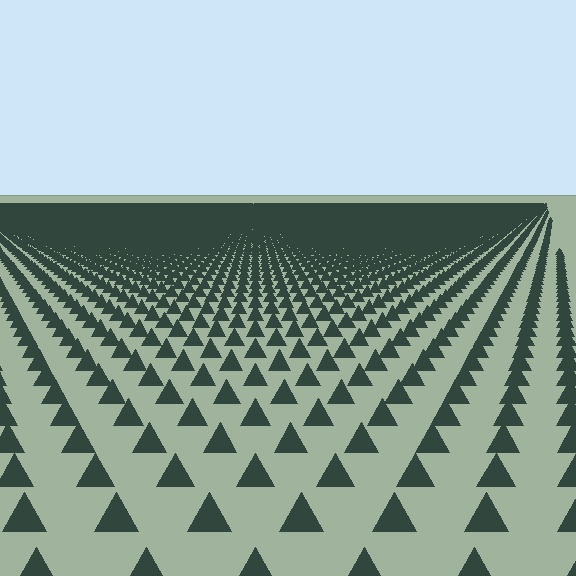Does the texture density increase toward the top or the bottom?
Density increases toward the top.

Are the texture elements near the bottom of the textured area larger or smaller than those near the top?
Larger. Near the bottom, elements are closer to the viewer and appear at a bigger on-screen size.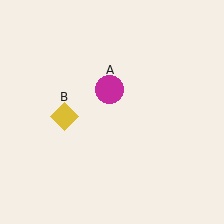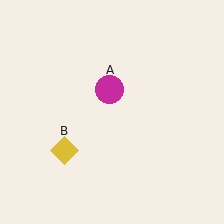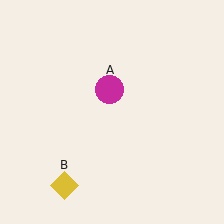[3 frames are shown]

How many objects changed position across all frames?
1 object changed position: yellow diamond (object B).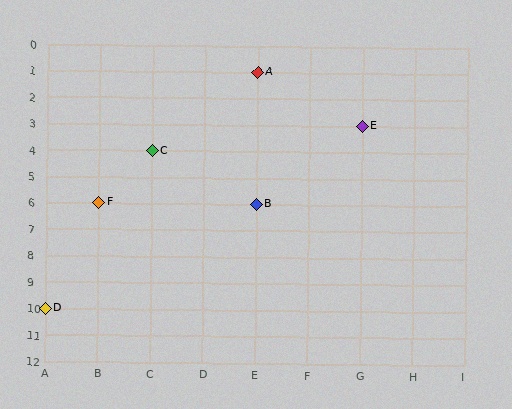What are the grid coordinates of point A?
Point A is at grid coordinates (E, 1).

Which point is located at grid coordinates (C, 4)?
Point C is at (C, 4).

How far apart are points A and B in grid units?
Points A and B are 5 rows apart.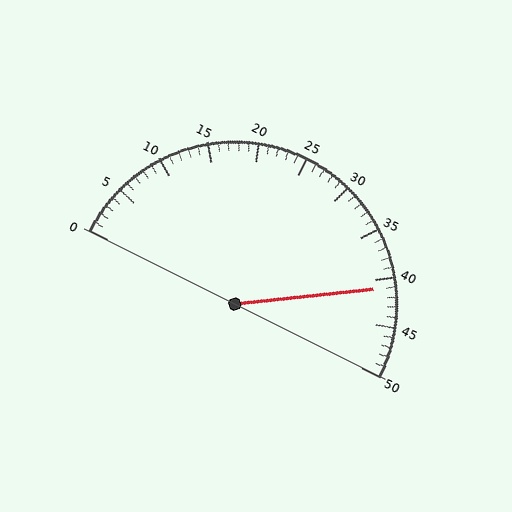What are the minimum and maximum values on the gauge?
The gauge ranges from 0 to 50.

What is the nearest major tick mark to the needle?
The nearest major tick mark is 40.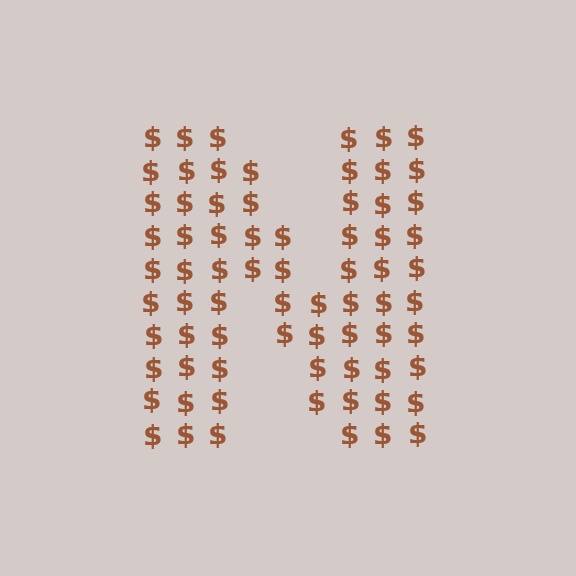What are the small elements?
The small elements are dollar signs.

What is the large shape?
The large shape is the letter N.